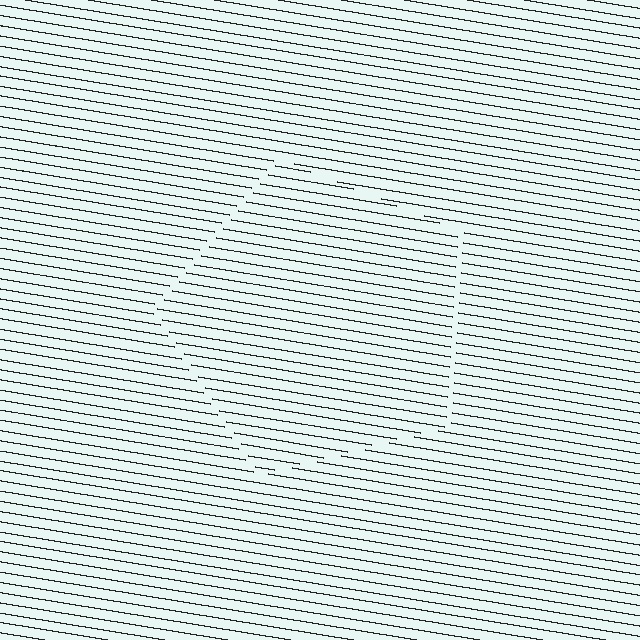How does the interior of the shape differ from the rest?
The interior of the shape contains the same grating, shifted by half a period — the contour is defined by the phase discontinuity where line-ends from the inner and outer gratings abut.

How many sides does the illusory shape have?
5 sides — the line-ends trace a pentagon.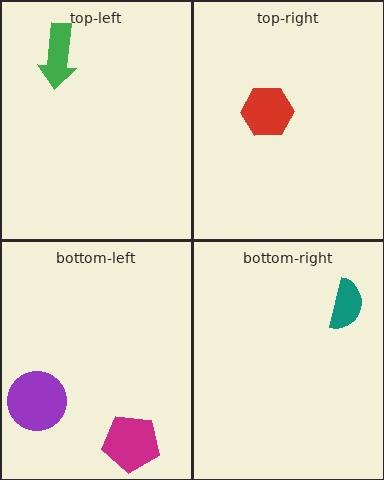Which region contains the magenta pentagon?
The bottom-left region.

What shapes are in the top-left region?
The green arrow.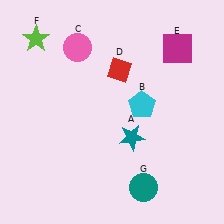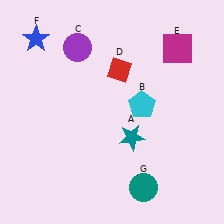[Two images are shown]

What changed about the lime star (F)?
In Image 1, F is lime. In Image 2, it changed to blue.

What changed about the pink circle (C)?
In Image 1, C is pink. In Image 2, it changed to purple.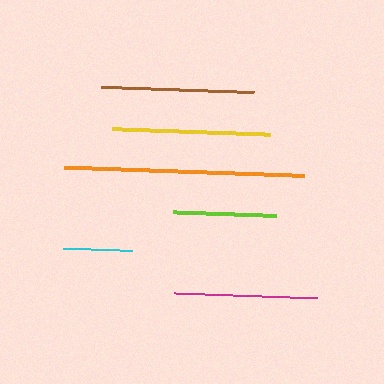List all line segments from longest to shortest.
From longest to shortest: orange, yellow, brown, magenta, lime, cyan.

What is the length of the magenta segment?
The magenta segment is approximately 143 pixels long.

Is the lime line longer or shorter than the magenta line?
The magenta line is longer than the lime line.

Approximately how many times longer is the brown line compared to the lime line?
The brown line is approximately 1.5 times the length of the lime line.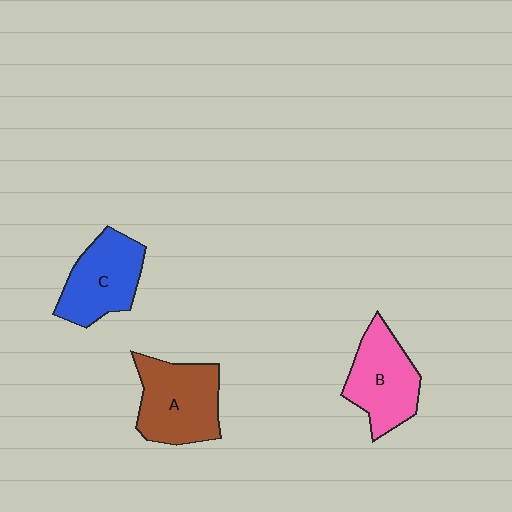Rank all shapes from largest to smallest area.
From largest to smallest: A (brown), B (pink), C (blue).